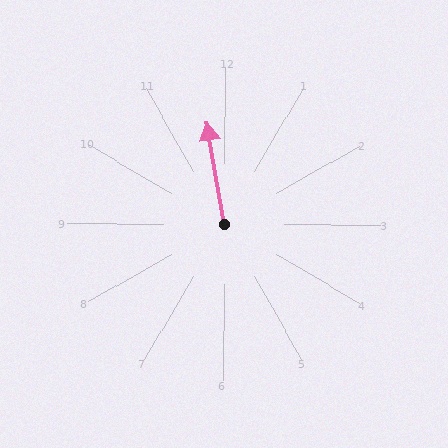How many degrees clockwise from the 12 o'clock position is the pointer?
Approximately 350 degrees.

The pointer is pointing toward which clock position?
Roughly 12 o'clock.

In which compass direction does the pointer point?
North.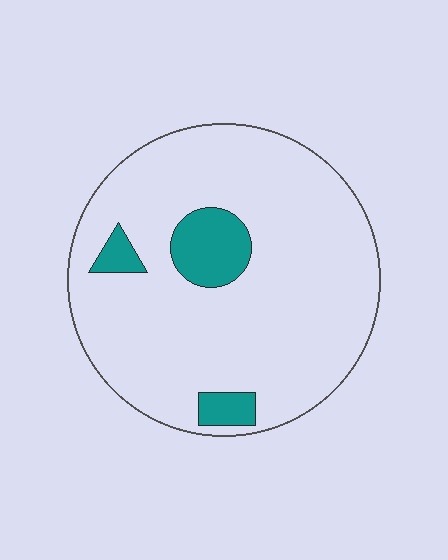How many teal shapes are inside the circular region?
3.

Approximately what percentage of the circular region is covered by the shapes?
Approximately 10%.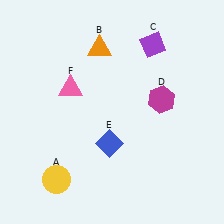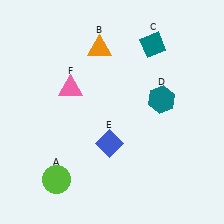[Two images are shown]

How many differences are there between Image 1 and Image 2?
There are 3 differences between the two images.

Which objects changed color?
A changed from yellow to lime. C changed from purple to teal. D changed from magenta to teal.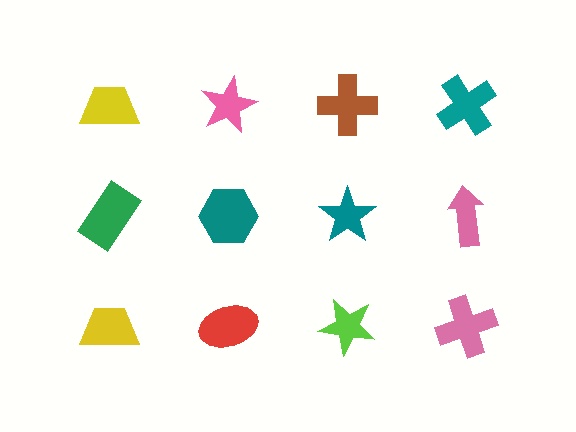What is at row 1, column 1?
A yellow trapezoid.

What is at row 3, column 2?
A red ellipse.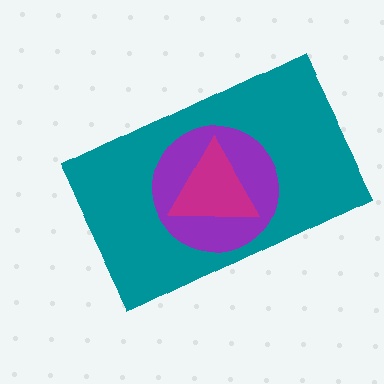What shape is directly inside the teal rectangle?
The purple circle.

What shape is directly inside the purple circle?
The magenta triangle.